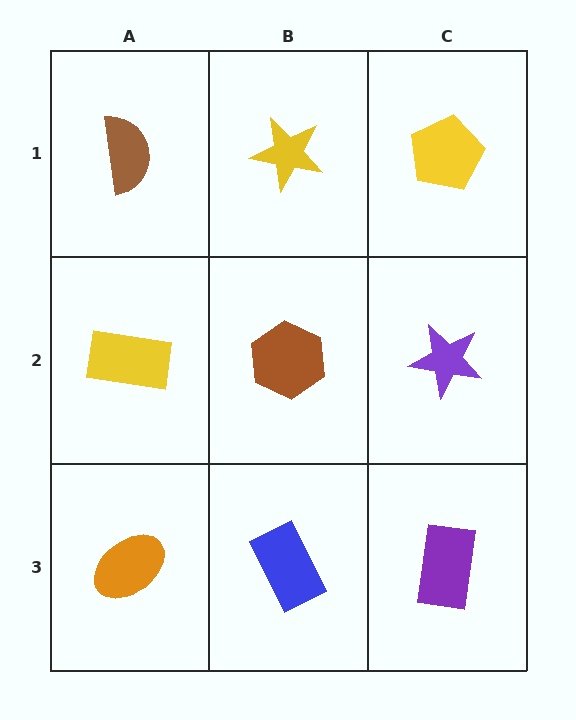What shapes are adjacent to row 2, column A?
A brown semicircle (row 1, column A), an orange ellipse (row 3, column A), a brown hexagon (row 2, column B).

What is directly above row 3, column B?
A brown hexagon.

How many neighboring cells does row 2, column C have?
3.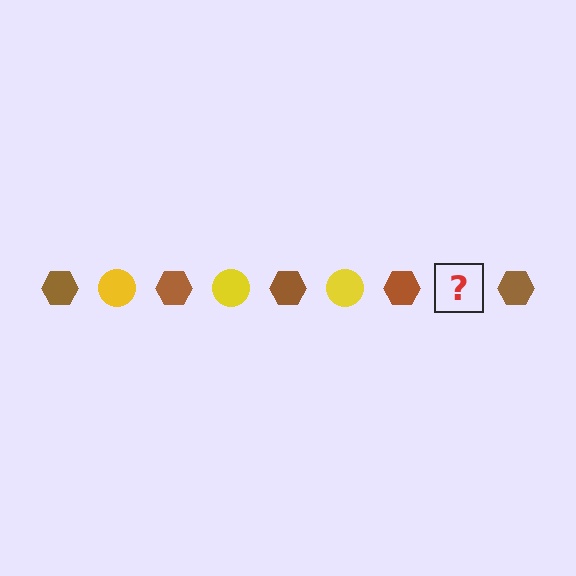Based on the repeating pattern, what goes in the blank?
The blank should be a yellow circle.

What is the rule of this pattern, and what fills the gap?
The rule is that the pattern alternates between brown hexagon and yellow circle. The gap should be filled with a yellow circle.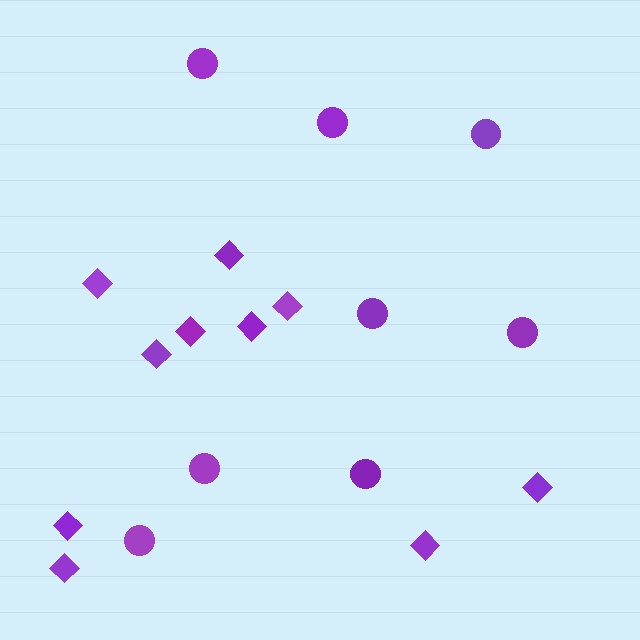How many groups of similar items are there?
There are 2 groups: one group of circles (8) and one group of diamonds (10).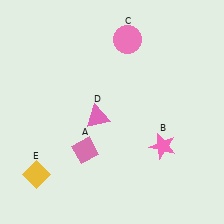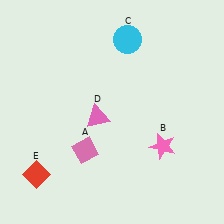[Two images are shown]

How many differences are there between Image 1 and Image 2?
There are 2 differences between the two images.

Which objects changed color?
C changed from pink to cyan. E changed from yellow to red.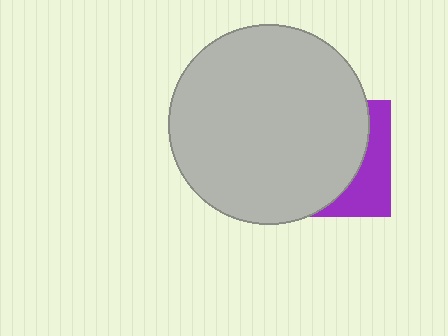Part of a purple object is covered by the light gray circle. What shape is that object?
It is a square.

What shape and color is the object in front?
The object in front is a light gray circle.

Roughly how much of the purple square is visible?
A small part of it is visible (roughly 30%).